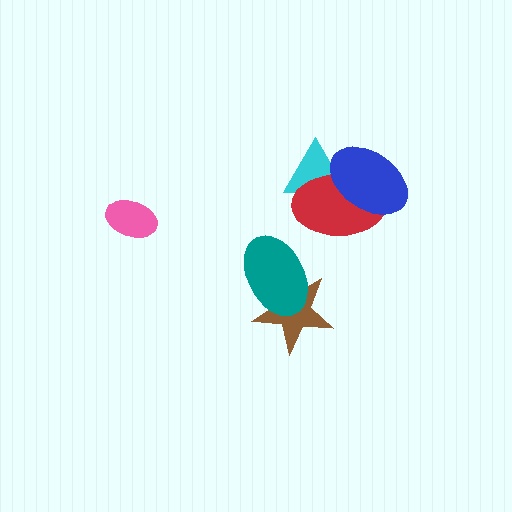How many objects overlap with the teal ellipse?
1 object overlaps with the teal ellipse.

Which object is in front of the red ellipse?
The blue ellipse is in front of the red ellipse.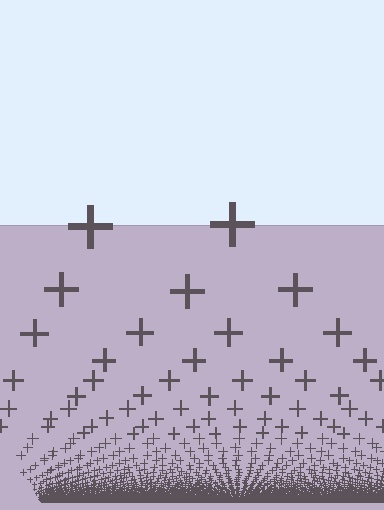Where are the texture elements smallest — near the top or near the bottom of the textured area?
Near the bottom.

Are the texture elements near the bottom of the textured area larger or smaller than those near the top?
Smaller. The gradient is inverted — elements near the bottom are smaller and denser.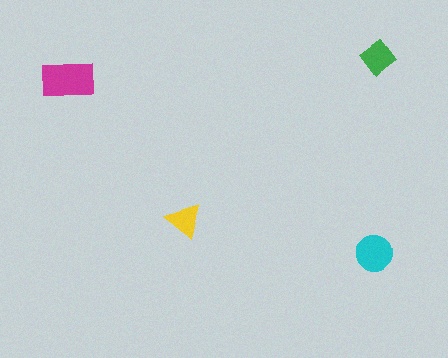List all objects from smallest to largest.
The yellow triangle, the green diamond, the cyan circle, the magenta rectangle.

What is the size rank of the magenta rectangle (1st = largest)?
1st.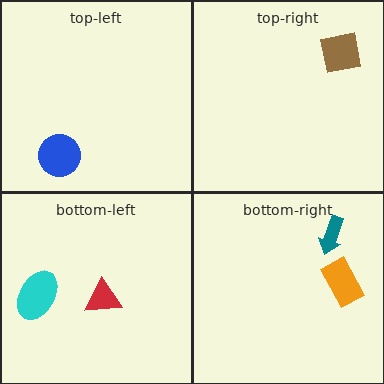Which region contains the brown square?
The top-right region.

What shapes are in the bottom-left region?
The cyan ellipse, the red triangle.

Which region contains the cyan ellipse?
The bottom-left region.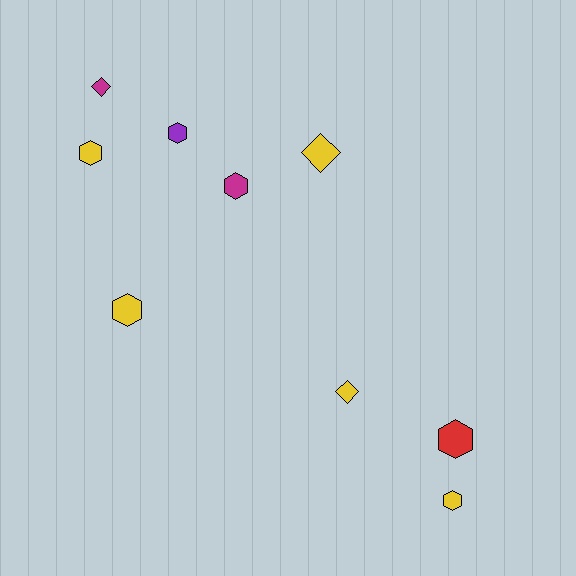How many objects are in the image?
There are 9 objects.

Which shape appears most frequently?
Hexagon, with 6 objects.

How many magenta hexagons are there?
There is 1 magenta hexagon.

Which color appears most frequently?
Yellow, with 5 objects.